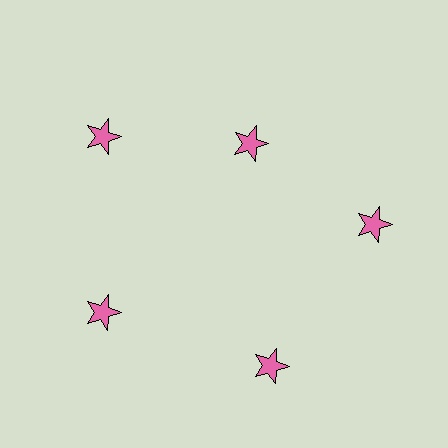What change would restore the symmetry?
The symmetry would be restored by moving it outward, back onto the ring so that all 5 stars sit at equal angles and equal distance from the center.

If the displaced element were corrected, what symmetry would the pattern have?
It would have 5-fold rotational symmetry — the pattern would map onto itself every 72 degrees.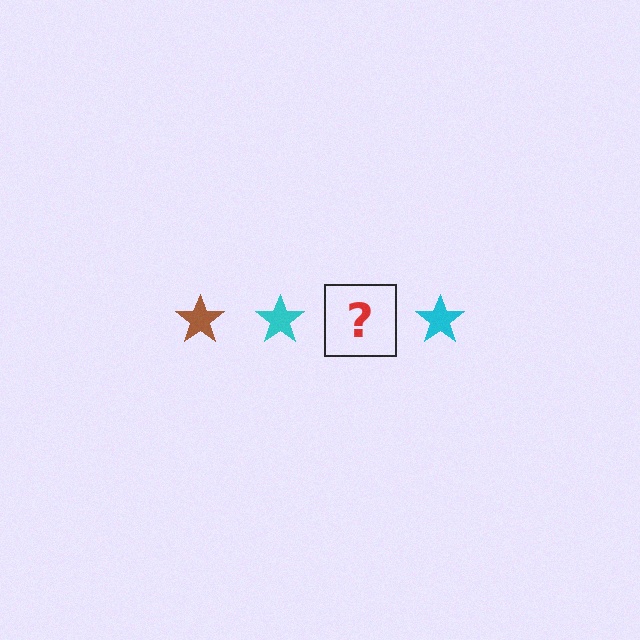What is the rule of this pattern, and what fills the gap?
The rule is that the pattern cycles through brown, cyan stars. The gap should be filled with a brown star.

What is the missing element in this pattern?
The missing element is a brown star.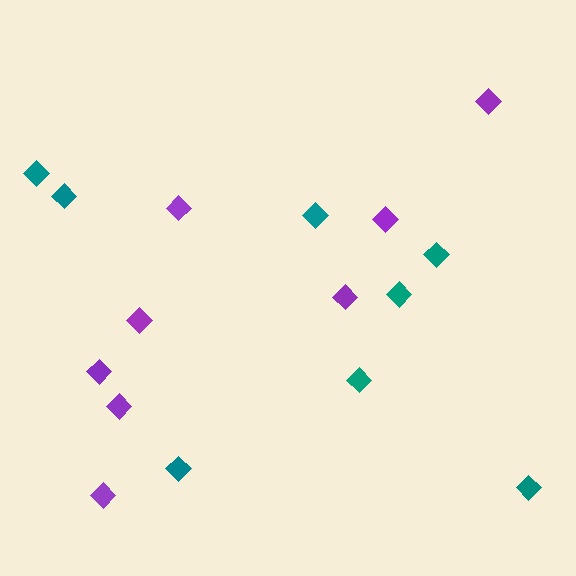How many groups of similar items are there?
There are 2 groups: one group of purple diamonds (8) and one group of teal diamonds (8).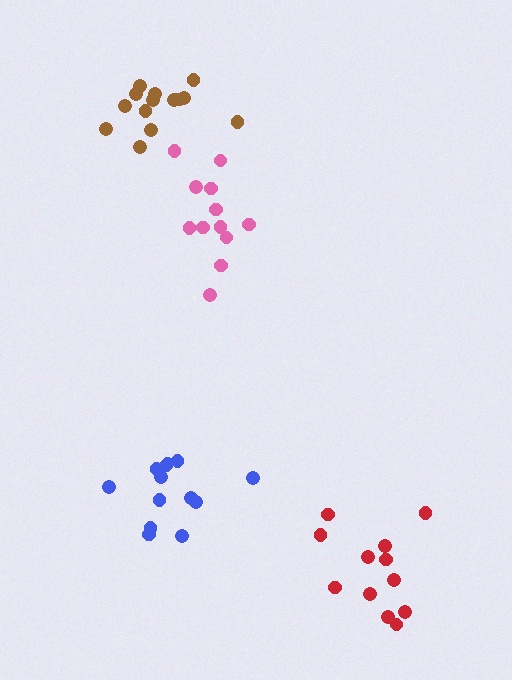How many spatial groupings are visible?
There are 4 spatial groupings.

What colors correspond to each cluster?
The clusters are colored: brown, blue, red, pink.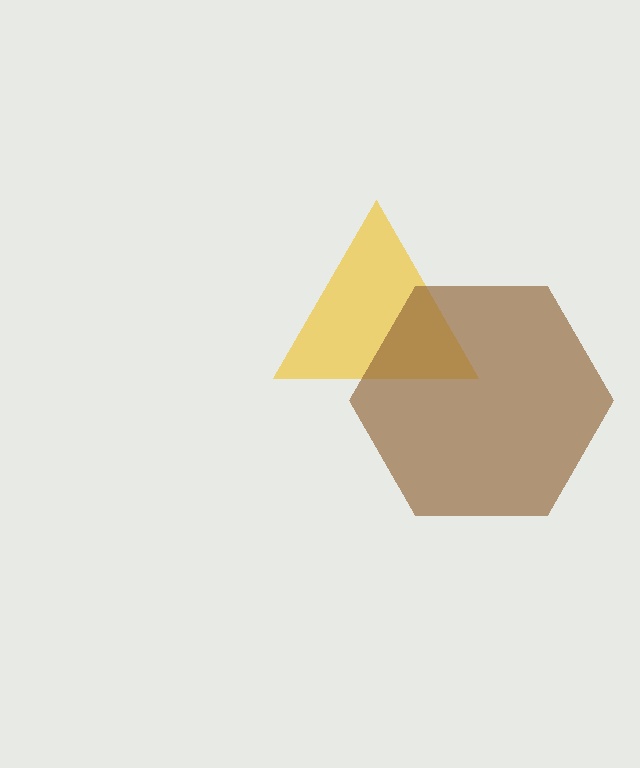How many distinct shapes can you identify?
There are 2 distinct shapes: a yellow triangle, a brown hexagon.